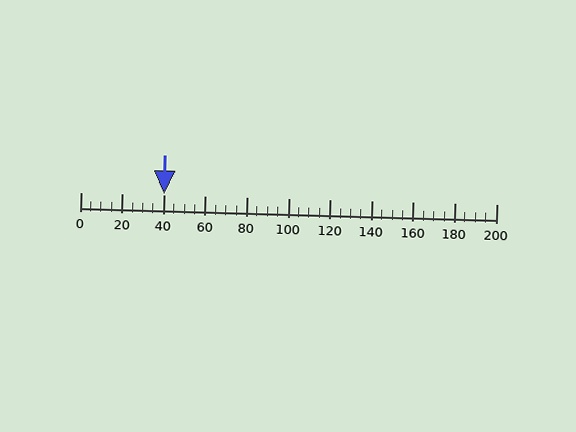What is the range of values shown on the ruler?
The ruler shows values from 0 to 200.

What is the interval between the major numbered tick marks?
The major tick marks are spaced 20 units apart.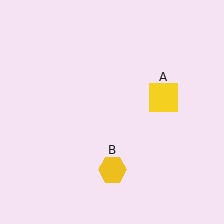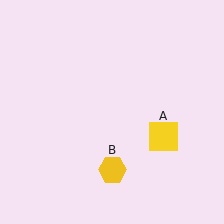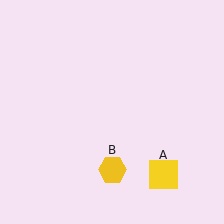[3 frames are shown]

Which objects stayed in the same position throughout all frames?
Yellow hexagon (object B) remained stationary.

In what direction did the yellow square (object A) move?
The yellow square (object A) moved down.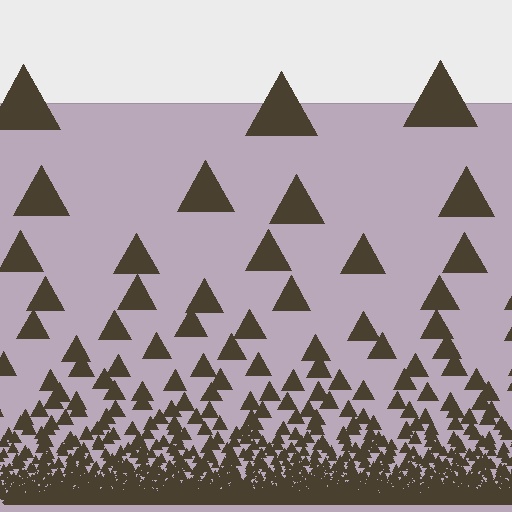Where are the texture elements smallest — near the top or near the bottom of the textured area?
Near the bottom.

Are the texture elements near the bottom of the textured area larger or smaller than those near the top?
Smaller. The gradient is inverted — elements near the bottom are smaller and denser.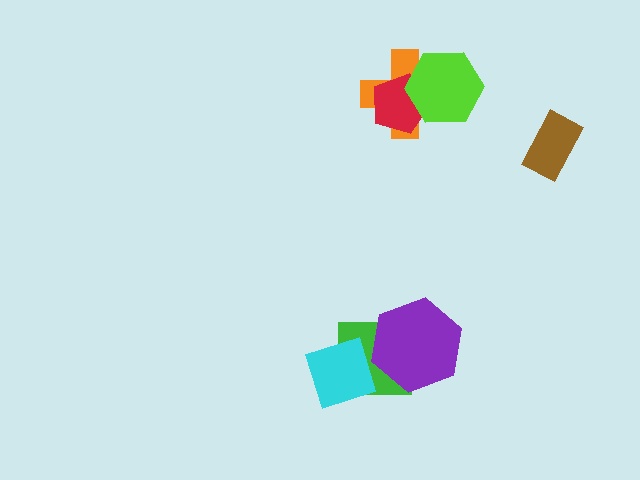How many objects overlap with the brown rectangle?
0 objects overlap with the brown rectangle.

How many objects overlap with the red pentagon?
2 objects overlap with the red pentagon.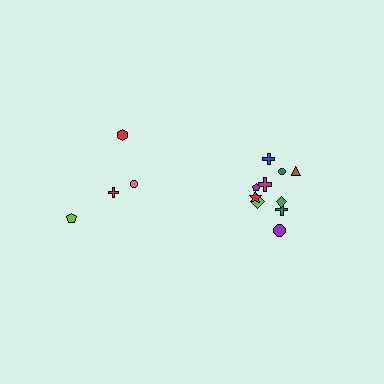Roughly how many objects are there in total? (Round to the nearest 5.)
Roughly 15 objects in total.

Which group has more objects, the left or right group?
The right group.